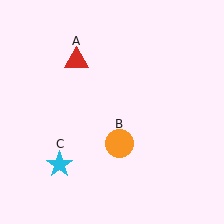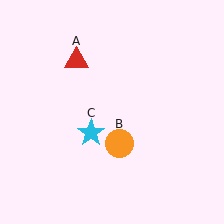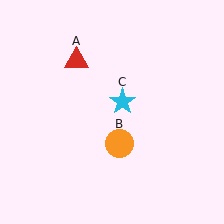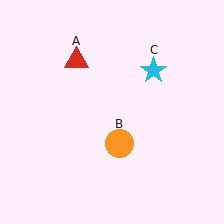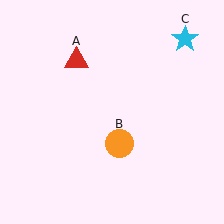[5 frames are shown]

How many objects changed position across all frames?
1 object changed position: cyan star (object C).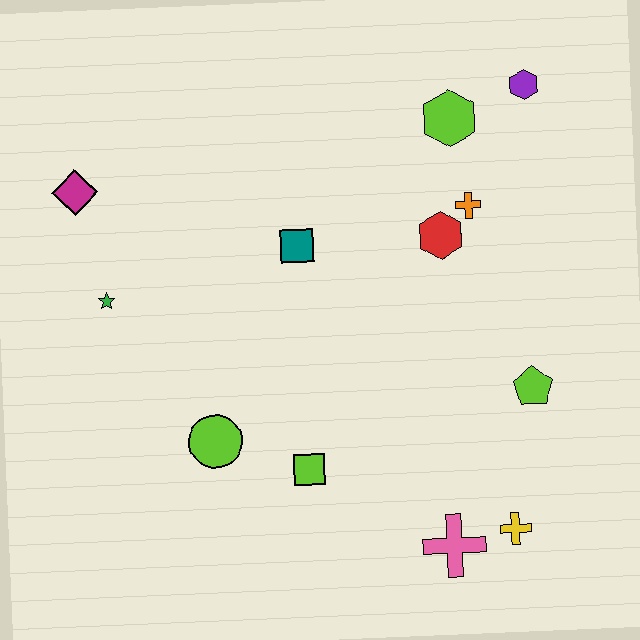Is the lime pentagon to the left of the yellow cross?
No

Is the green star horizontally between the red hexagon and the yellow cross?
No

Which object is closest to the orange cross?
The red hexagon is closest to the orange cross.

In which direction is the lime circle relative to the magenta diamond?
The lime circle is below the magenta diamond.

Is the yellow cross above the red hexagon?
No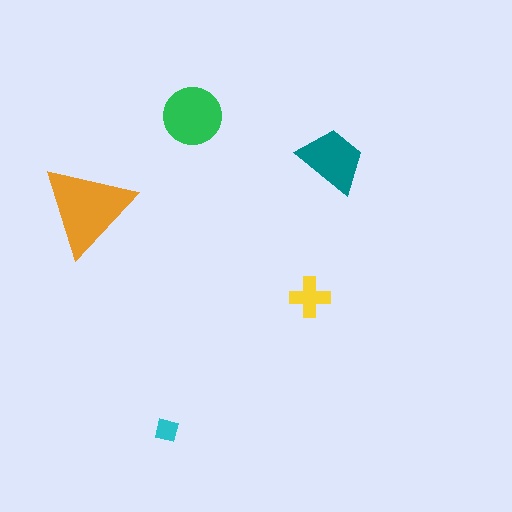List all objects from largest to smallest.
The orange triangle, the green circle, the teal trapezoid, the yellow cross, the cyan square.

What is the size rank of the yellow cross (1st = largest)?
4th.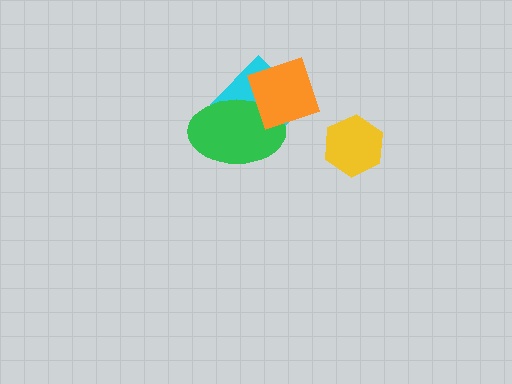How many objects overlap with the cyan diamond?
2 objects overlap with the cyan diamond.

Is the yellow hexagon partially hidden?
No, no other shape covers it.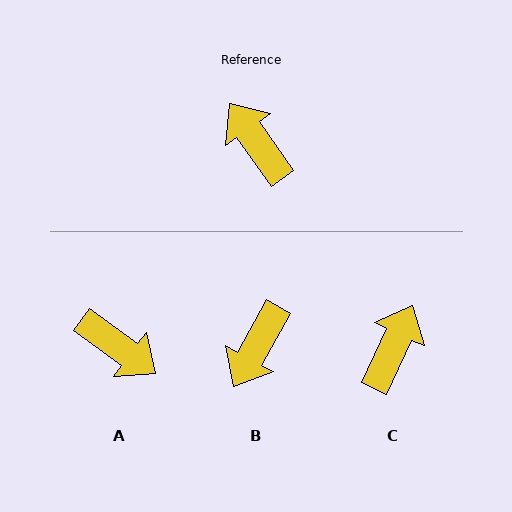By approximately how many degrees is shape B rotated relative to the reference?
Approximately 116 degrees counter-clockwise.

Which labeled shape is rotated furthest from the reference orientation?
A, about 162 degrees away.